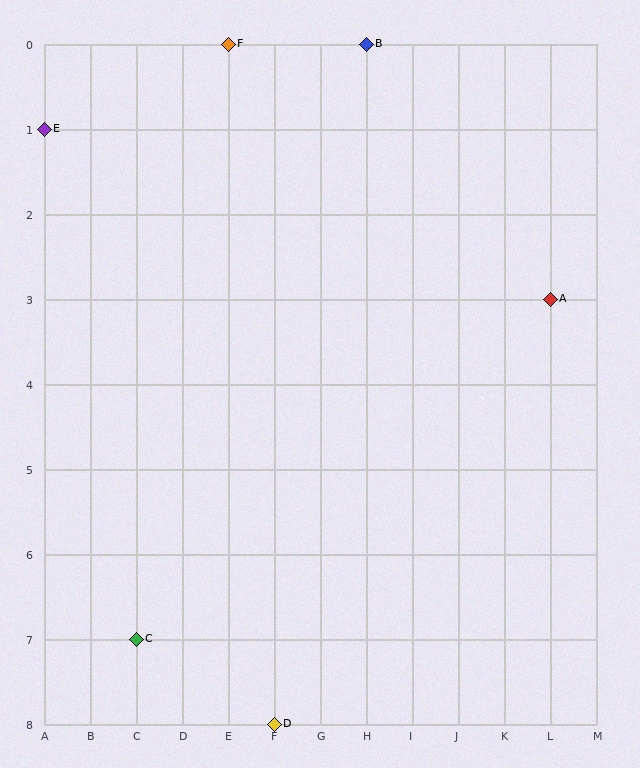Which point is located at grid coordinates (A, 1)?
Point E is at (A, 1).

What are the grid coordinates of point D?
Point D is at grid coordinates (F, 8).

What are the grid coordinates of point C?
Point C is at grid coordinates (C, 7).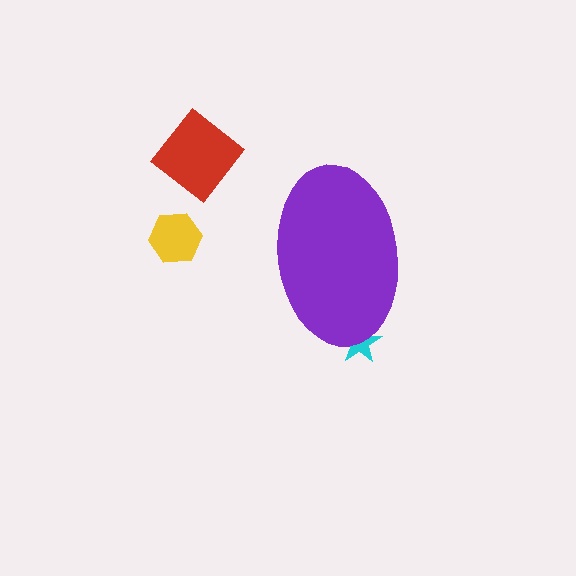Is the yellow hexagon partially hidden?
No, the yellow hexagon is fully visible.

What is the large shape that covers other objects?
A purple ellipse.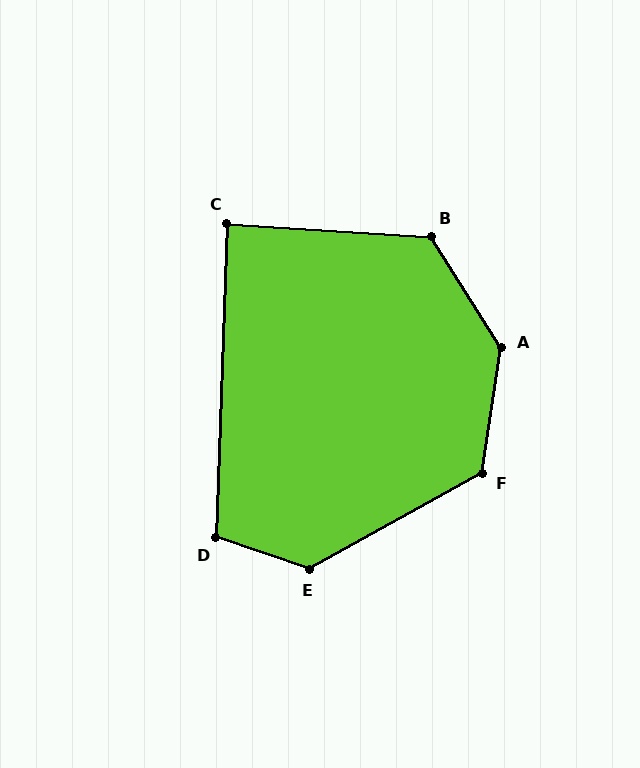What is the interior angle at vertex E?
Approximately 132 degrees (obtuse).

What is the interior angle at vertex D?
Approximately 107 degrees (obtuse).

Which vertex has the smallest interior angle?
C, at approximately 89 degrees.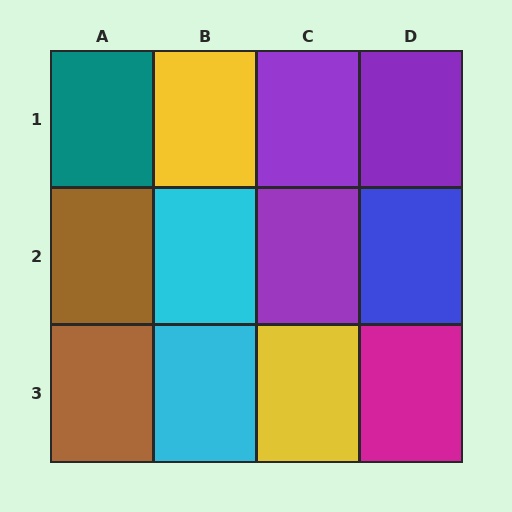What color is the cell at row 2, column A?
Brown.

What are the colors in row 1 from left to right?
Teal, yellow, purple, purple.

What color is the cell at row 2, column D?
Blue.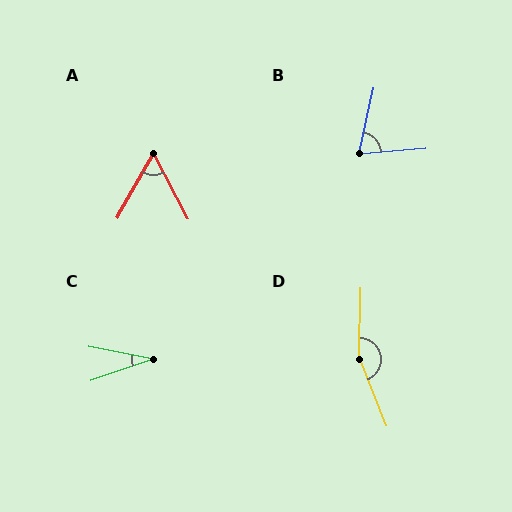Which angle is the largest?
D, at approximately 157 degrees.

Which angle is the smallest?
C, at approximately 30 degrees.